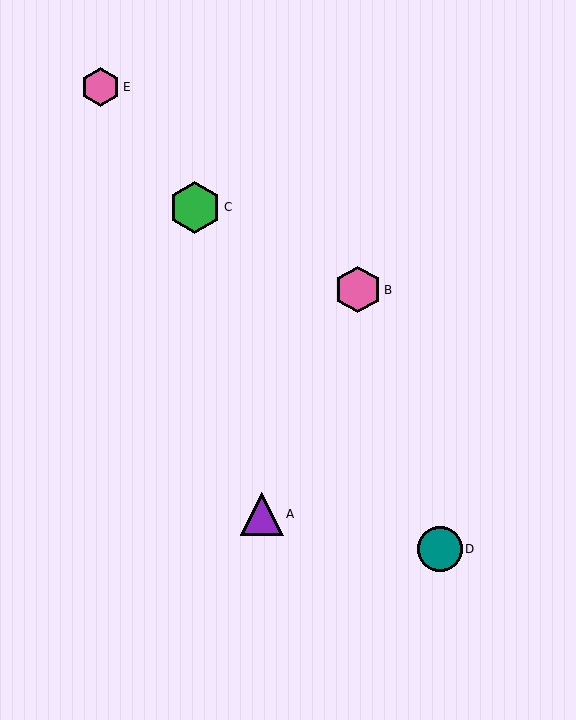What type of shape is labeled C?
Shape C is a green hexagon.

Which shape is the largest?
The green hexagon (labeled C) is the largest.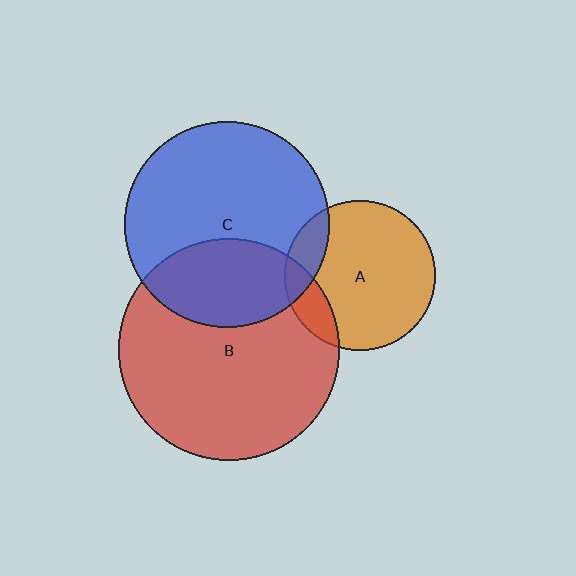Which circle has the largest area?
Circle B (red).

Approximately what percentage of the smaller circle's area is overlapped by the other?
Approximately 15%.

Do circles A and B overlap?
Yes.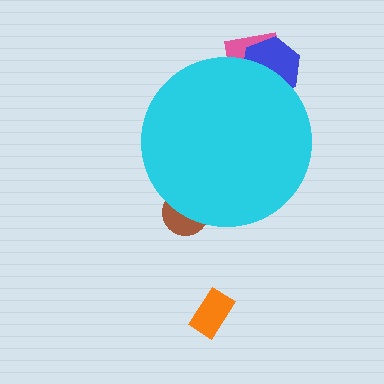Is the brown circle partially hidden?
Yes, the brown circle is partially hidden behind the cyan circle.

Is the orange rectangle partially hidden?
No, the orange rectangle is fully visible.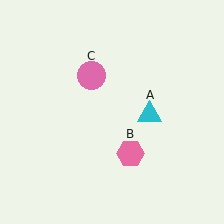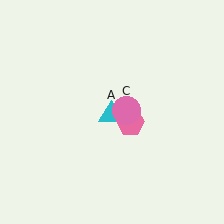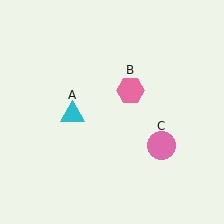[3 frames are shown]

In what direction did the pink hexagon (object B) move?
The pink hexagon (object B) moved up.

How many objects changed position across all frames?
3 objects changed position: cyan triangle (object A), pink hexagon (object B), pink circle (object C).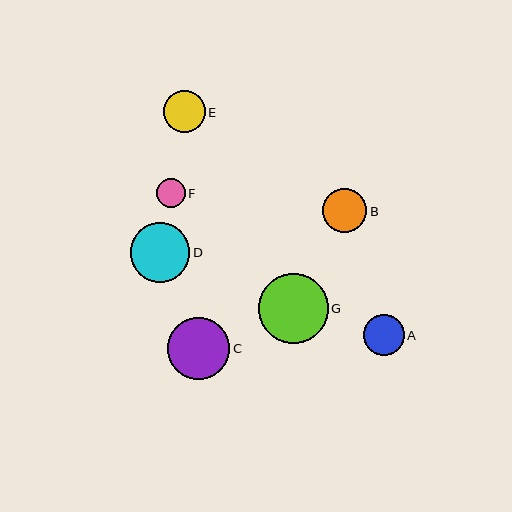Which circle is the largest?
Circle G is the largest with a size of approximately 69 pixels.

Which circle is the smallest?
Circle F is the smallest with a size of approximately 29 pixels.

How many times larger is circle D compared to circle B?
Circle D is approximately 1.3 times the size of circle B.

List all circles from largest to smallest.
From largest to smallest: G, C, D, B, E, A, F.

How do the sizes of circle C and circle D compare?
Circle C and circle D are approximately the same size.